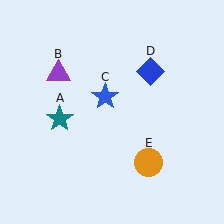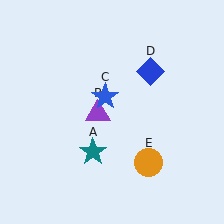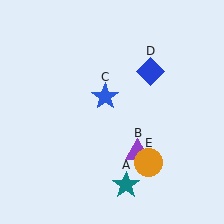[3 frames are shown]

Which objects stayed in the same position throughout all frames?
Blue star (object C) and blue diamond (object D) and orange circle (object E) remained stationary.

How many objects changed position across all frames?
2 objects changed position: teal star (object A), purple triangle (object B).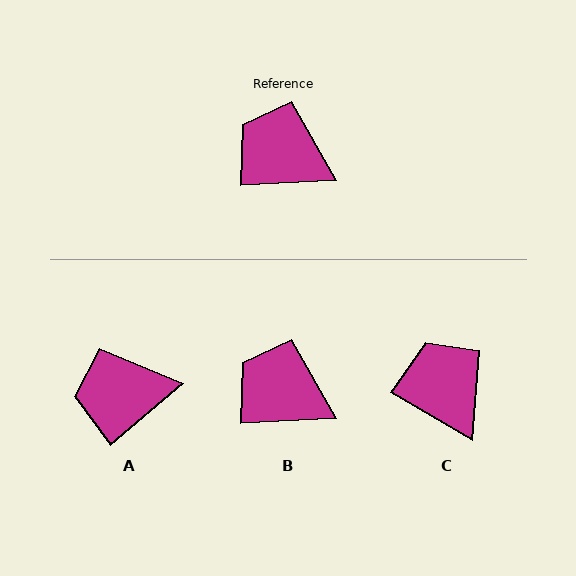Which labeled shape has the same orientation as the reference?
B.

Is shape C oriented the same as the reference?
No, it is off by about 33 degrees.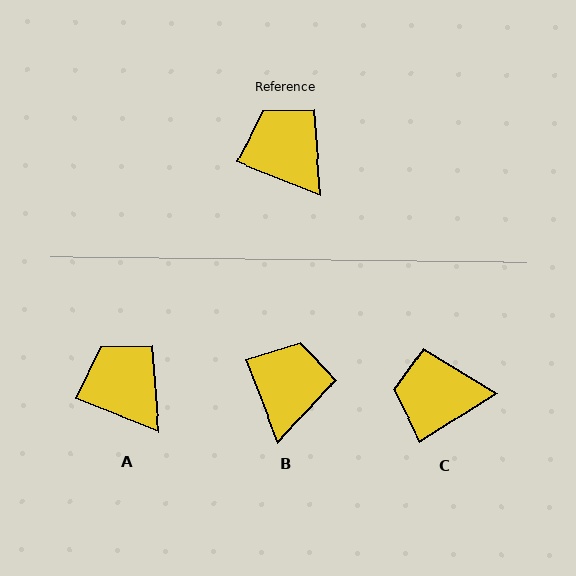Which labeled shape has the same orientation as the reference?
A.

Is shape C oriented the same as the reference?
No, it is off by about 54 degrees.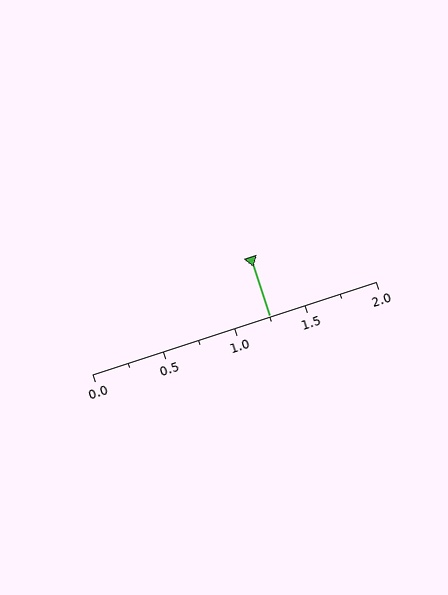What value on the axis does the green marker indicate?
The marker indicates approximately 1.25.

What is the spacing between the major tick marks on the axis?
The major ticks are spaced 0.5 apart.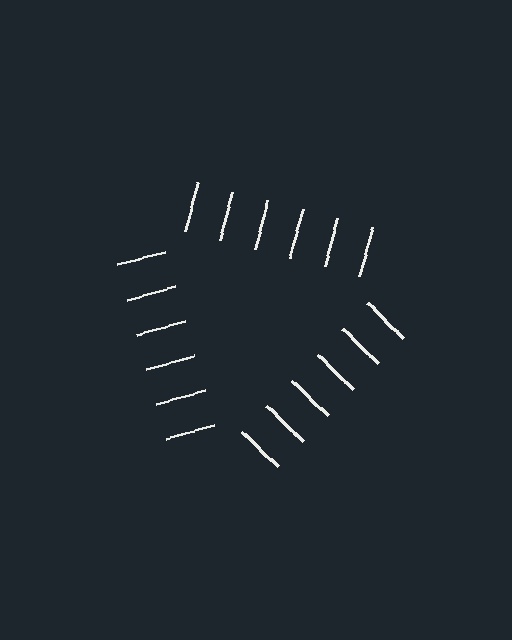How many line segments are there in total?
18 — 6 along each of the 3 edges.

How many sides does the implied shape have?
3 sides — the line-ends trace a triangle.